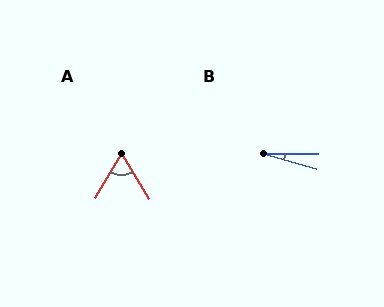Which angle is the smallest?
B, at approximately 16 degrees.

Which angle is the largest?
A, at approximately 62 degrees.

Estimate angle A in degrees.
Approximately 62 degrees.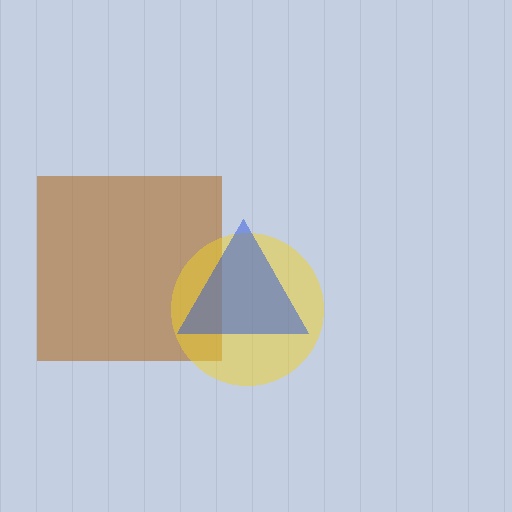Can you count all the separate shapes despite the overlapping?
Yes, there are 3 separate shapes.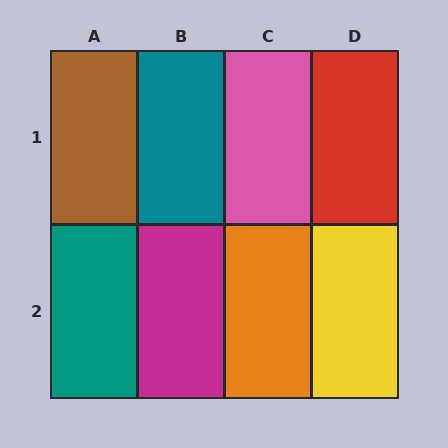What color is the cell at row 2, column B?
Magenta.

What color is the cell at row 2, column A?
Teal.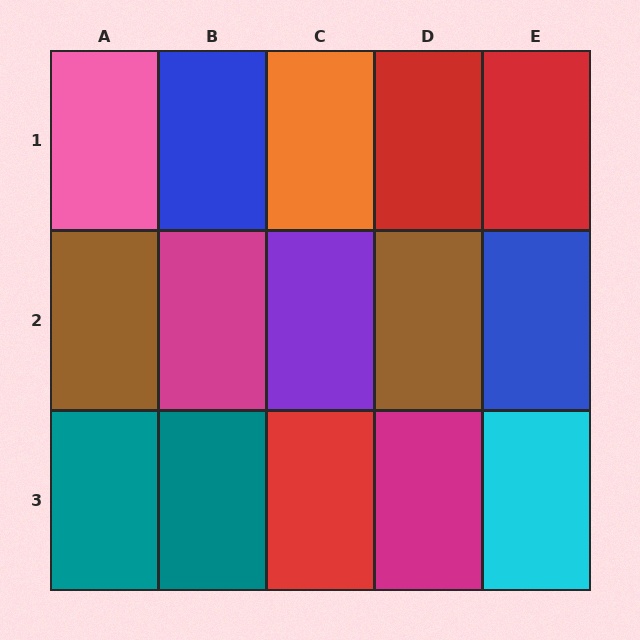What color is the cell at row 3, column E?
Cyan.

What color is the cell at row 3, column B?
Teal.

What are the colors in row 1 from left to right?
Pink, blue, orange, red, red.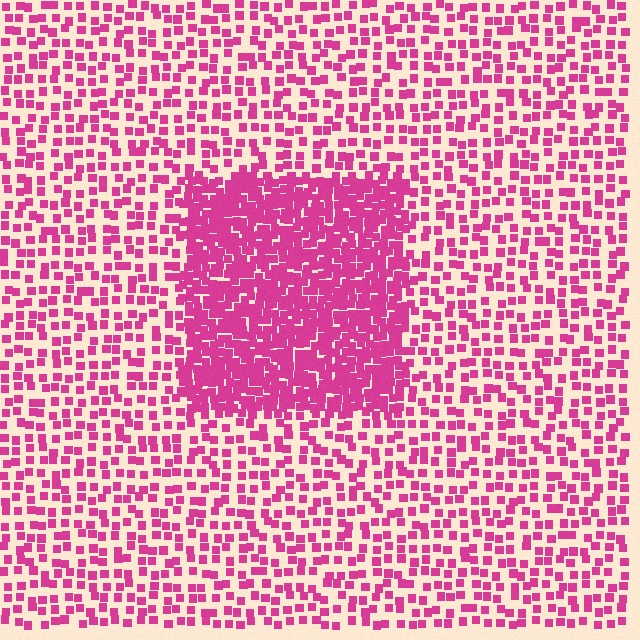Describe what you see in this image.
The image contains small magenta elements arranged at two different densities. A rectangle-shaped region is visible where the elements are more densely packed than the surrounding area.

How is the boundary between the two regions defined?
The boundary is defined by a change in element density (approximately 2.5x ratio). All elements are the same color, size, and shape.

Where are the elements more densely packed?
The elements are more densely packed inside the rectangle boundary.